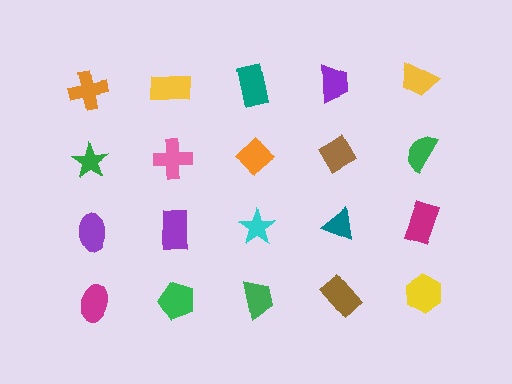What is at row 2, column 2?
A pink cross.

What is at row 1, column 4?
A purple trapezoid.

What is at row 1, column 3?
A teal rectangle.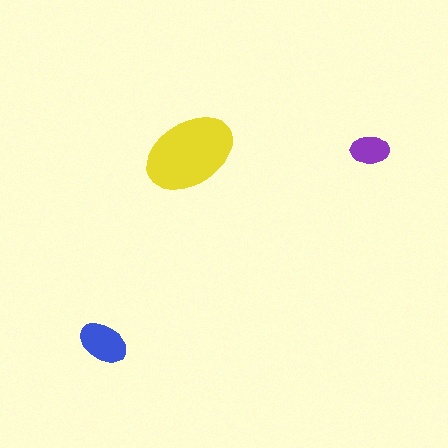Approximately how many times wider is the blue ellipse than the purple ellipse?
About 1.5 times wider.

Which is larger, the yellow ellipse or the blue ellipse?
The yellow one.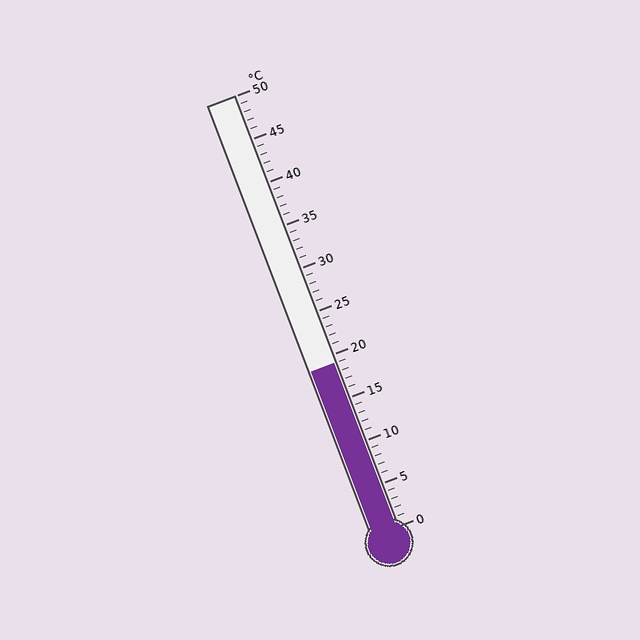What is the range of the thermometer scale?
The thermometer scale ranges from 0°C to 50°C.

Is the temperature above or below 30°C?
The temperature is below 30°C.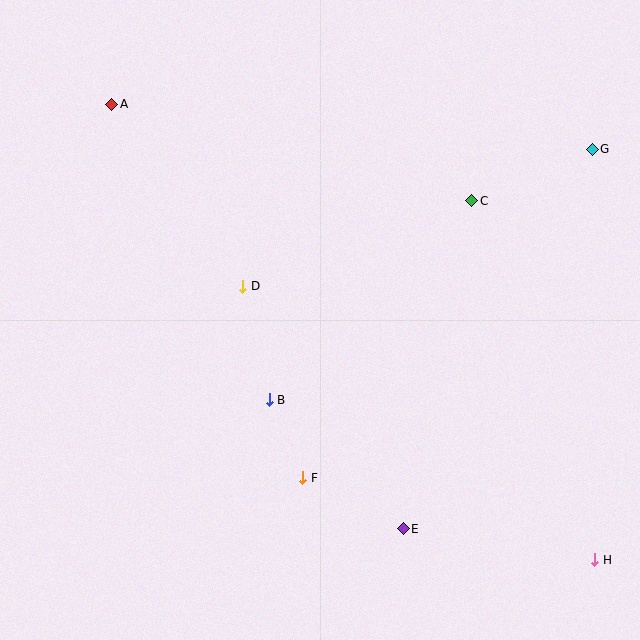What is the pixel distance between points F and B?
The distance between F and B is 85 pixels.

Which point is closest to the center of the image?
Point D at (242, 286) is closest to the center.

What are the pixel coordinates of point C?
Point C is at (472, 201).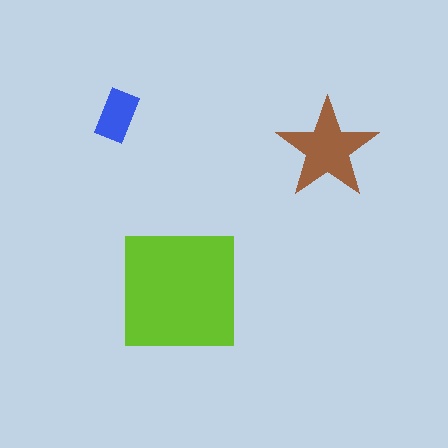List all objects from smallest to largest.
The blue rectangle, the brown star, the lime square.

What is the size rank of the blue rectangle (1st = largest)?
3rd.